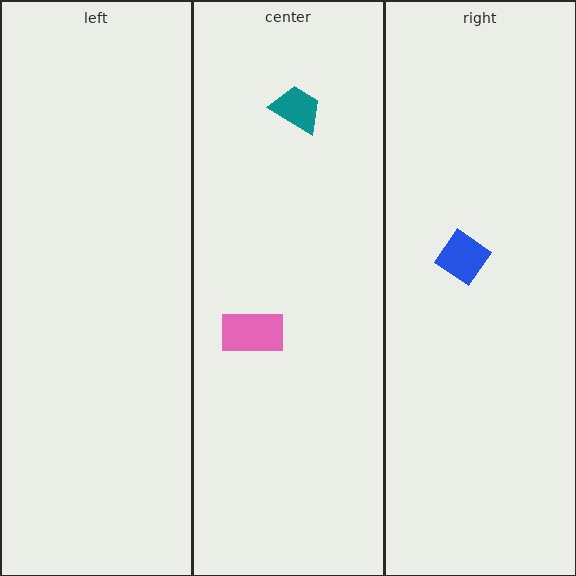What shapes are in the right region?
The blue diamond.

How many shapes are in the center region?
2.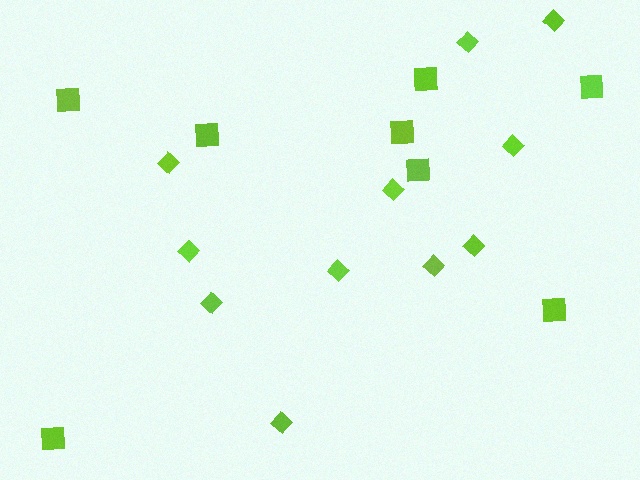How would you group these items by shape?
There are 2 groups: one group of diamonds (11) and one group of squares (8).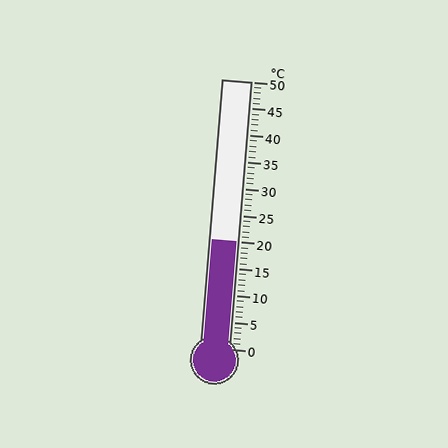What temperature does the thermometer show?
The thermometer shows approximately 20°C.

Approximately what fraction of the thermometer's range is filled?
The thermometer is filled to approximately 40% of its range.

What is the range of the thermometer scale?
The thermometer scale ranges from 0°C to 50°C.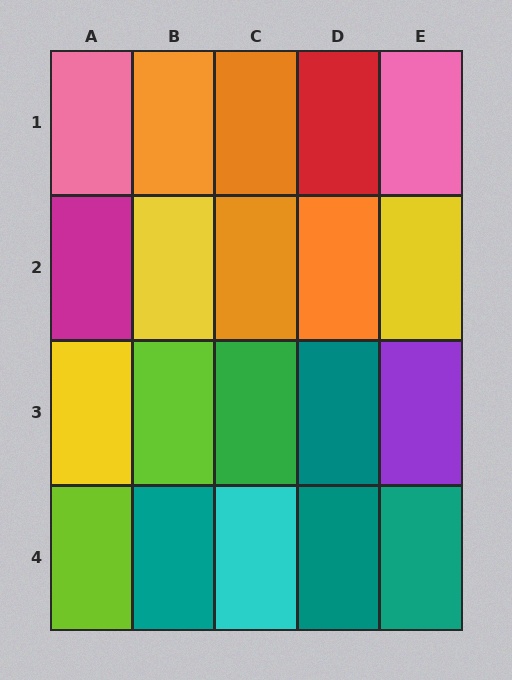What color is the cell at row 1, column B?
Orange.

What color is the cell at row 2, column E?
Yellow.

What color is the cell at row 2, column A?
Magenta.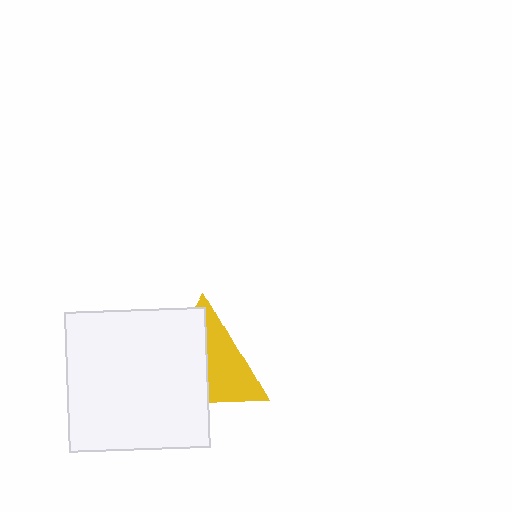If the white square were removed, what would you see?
You would see the complete yellow triangle.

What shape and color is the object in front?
The object in front is a white square.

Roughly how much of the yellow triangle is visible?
About half of it is visible (roughly 48%).